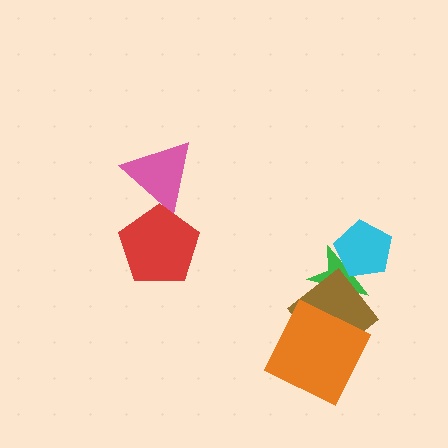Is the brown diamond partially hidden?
Yes, it is partially covered by another shape.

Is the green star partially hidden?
Yes, it is partially covered by another shape.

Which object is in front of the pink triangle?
The red pentagon is in front of the pink triangle.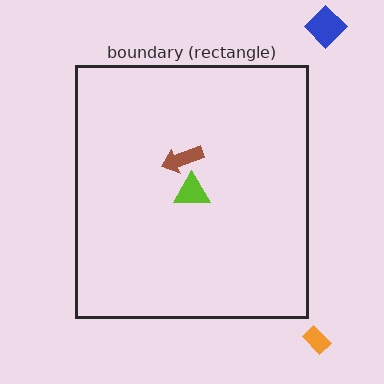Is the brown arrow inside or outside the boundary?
Inside.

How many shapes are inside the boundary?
2 inside, 2 outside.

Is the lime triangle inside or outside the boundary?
Inside.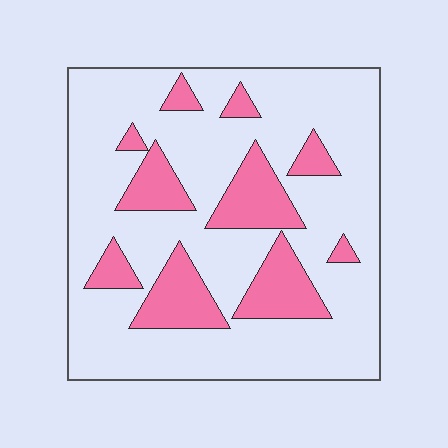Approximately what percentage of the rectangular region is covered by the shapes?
Approximately 25%.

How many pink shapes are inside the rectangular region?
10.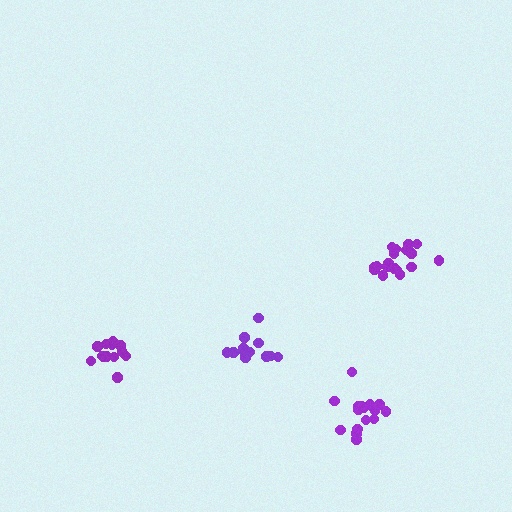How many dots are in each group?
Group 1: 12 dots, Group 2: 18 dots, Group 3: 17 dots, Group 4: 14 dots (61 total).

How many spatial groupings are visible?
There are 4 spatial groupings.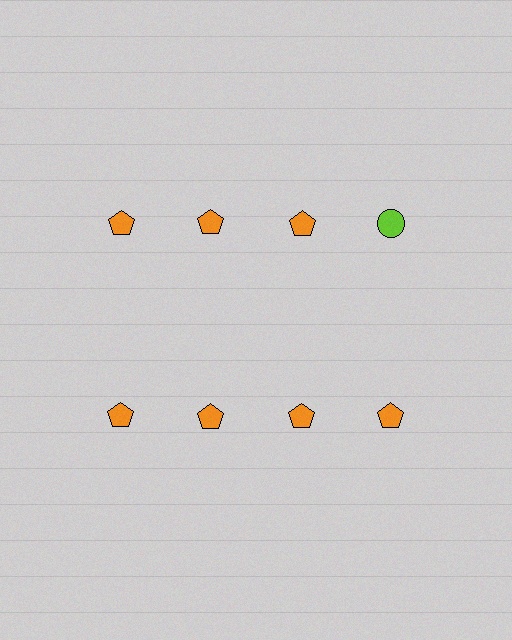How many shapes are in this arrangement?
There are 8 shapes arranged in a grid pattern.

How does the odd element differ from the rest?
It differs in both color (lime instead of orange) and shape (circle instead of pentagon).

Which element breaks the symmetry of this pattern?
The lime circle in the top row, second from right column breaks the symmetry. All other shapes are orange pentagons.